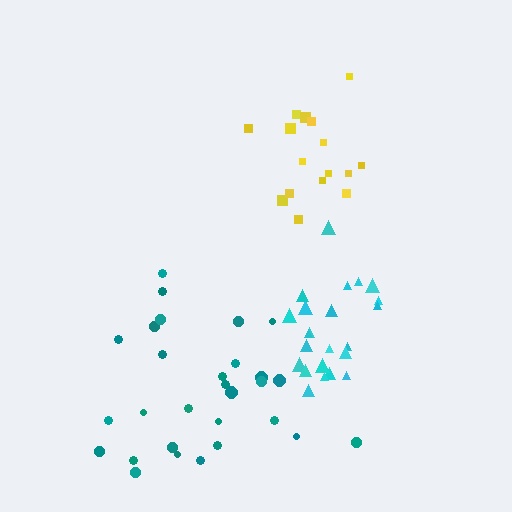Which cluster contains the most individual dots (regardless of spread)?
Teal (29).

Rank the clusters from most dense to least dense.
cyan, yellow, teal.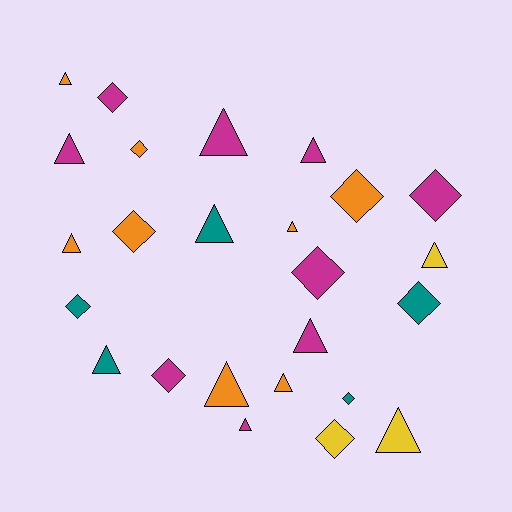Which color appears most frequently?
Magenta, with 9 objects.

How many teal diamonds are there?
There are 3 teal diamonds.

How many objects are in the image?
There are 25 objects.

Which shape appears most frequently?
Triangle, with 14 objects.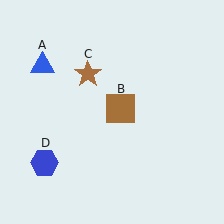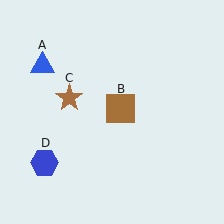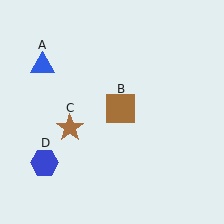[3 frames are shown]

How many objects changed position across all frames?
1 object changed position: brown star (object C).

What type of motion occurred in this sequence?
The brown star (object C) rotated counterclockwise around the center of the scene.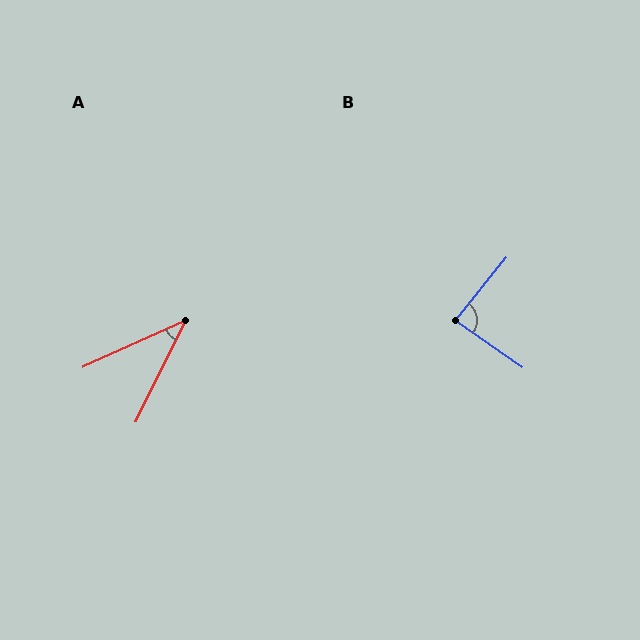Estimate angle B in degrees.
Approximately 86 degrees.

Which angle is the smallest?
A, at approximately 40 degrees.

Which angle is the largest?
B, at approximately 86 degrees.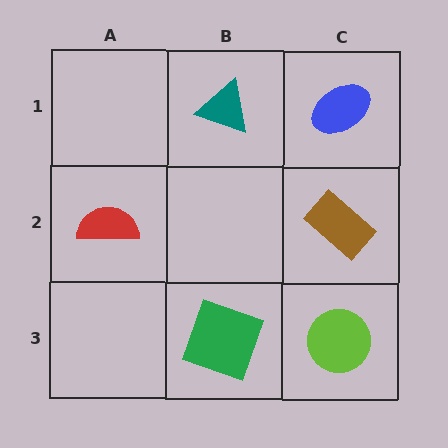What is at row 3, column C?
A lime circle.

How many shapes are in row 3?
2 shapes.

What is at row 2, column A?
A red semicircle.